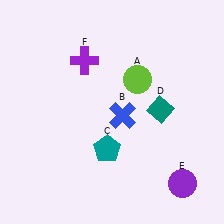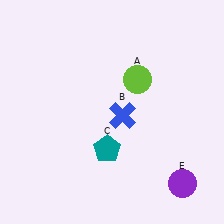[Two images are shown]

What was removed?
The teal diamond (D), the purple cross (F) were removed in Image 2.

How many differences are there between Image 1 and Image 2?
There are 2 differences between the two images.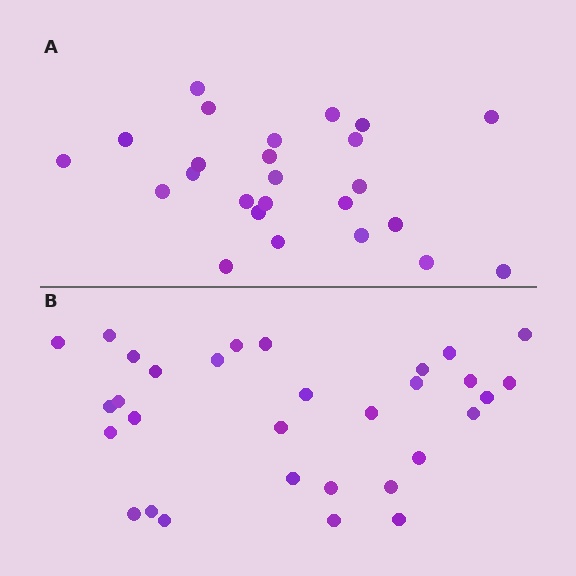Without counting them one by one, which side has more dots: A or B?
Region B (the bottom region) has more dots.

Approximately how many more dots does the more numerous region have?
Region B has about 6 more dots than region A.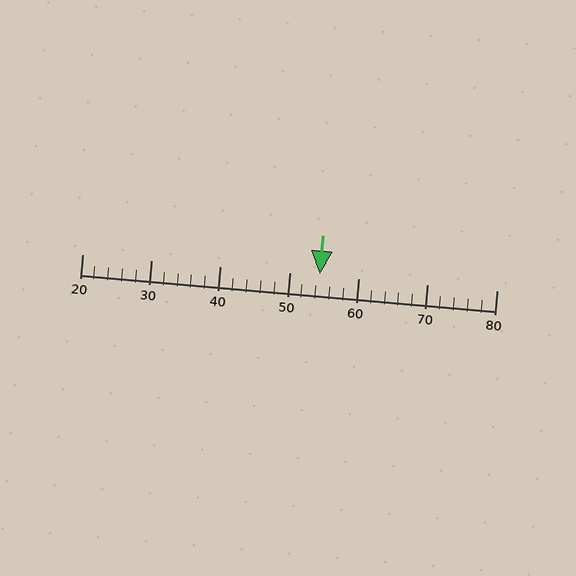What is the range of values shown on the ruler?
The ruler shows values from 20 to 80.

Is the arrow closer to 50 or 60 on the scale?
The arrow is closer to 50.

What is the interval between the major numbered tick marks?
The major tick marks are spaced 10 units apart.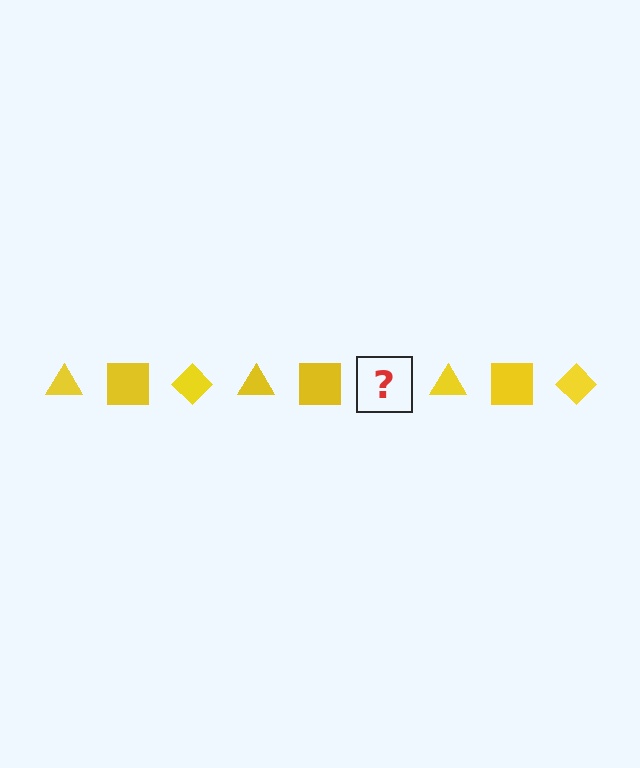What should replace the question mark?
The question mark should be replaced with a yellow diamond.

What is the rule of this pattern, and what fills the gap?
The rule is that the pattern cycles through triangle, square, diamond shapes in yellow. The gap should be filled with a yellow diamond.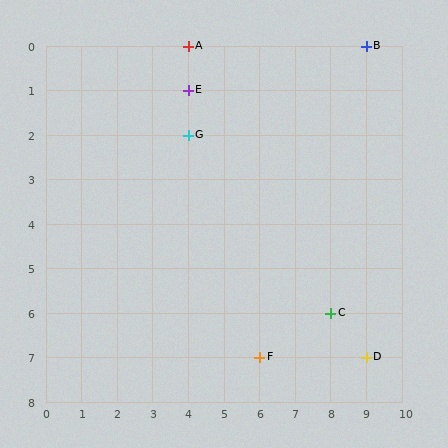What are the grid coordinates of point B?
Point B is at grid coordinates (9, 0).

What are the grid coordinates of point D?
Point D is at grid coordinates (9, 7).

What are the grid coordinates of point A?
Point A is at grid coordinates (4, 0).